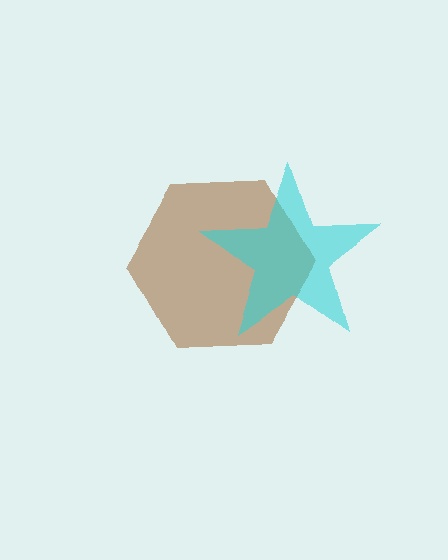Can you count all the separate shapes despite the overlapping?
Yes, there are 2 separate shapes.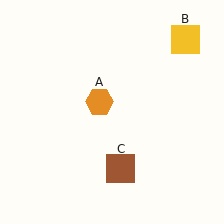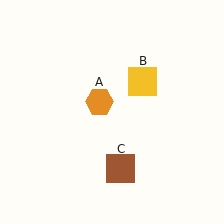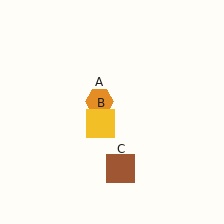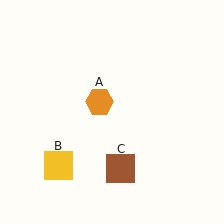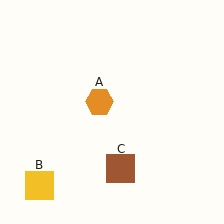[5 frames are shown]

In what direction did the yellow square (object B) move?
The yellow square (object B) moved down and to the left.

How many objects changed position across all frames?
1 object changed position: yellow square (object B).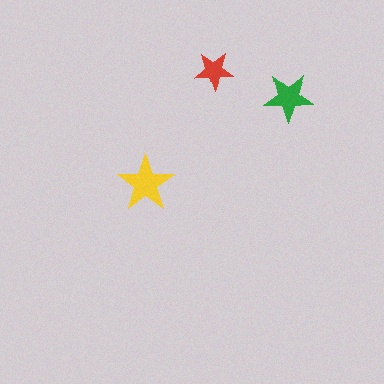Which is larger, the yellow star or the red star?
The yellow one.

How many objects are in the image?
There are 3 objects in the image.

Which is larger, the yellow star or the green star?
The yellow one.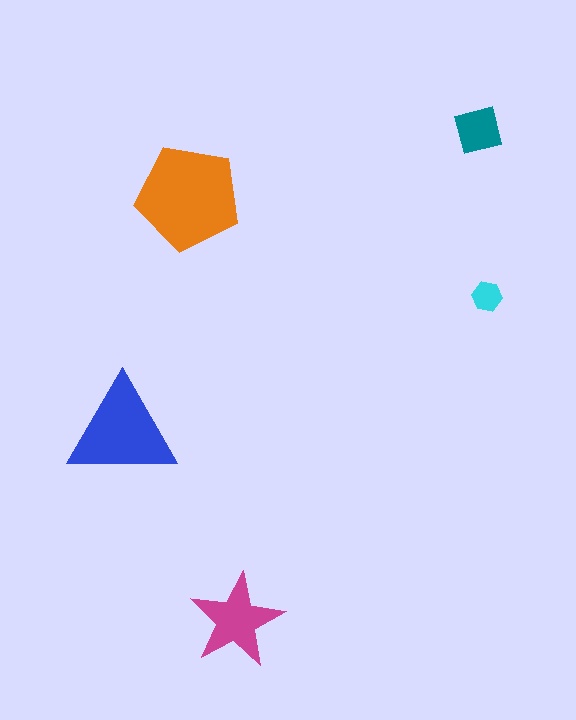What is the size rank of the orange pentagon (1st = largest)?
1st.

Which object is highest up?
The teal square is topmost.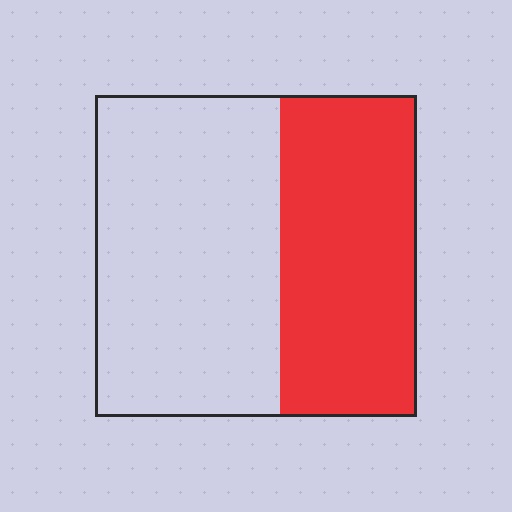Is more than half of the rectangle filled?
No.